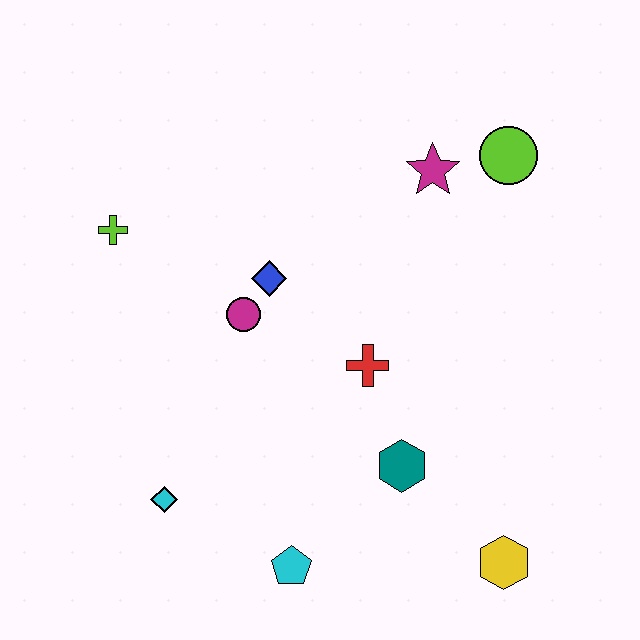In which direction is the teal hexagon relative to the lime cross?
The teal hexagon is to the right of the lime cross.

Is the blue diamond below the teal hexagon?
No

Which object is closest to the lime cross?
The magenta circle is closest to the lime cross.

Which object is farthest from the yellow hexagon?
The lime cross is farthest from the yellow hexagon.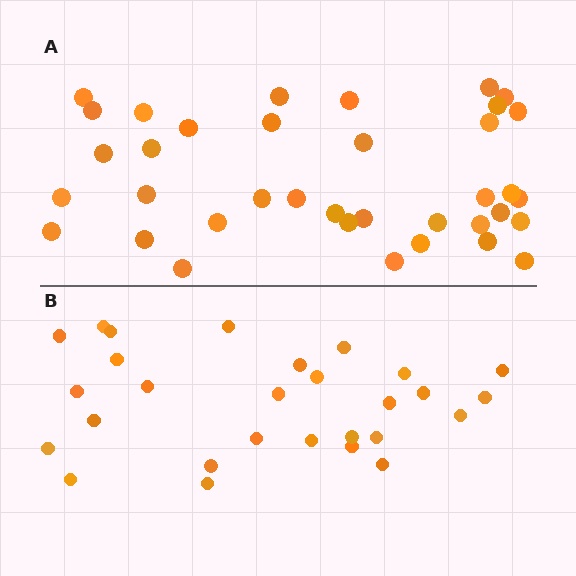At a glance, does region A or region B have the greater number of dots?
Region A (the top region) has more dots.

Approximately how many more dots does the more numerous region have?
Region A has roughly 8 or so more dots than region B.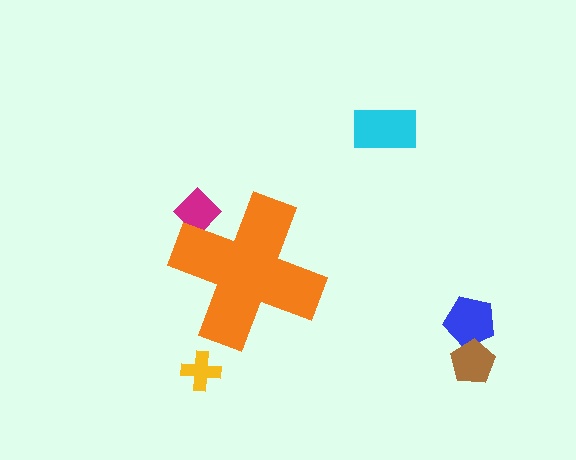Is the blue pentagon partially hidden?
No, the blue pentagon is fully visible.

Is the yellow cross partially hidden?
No, the yellow cross is fully visible.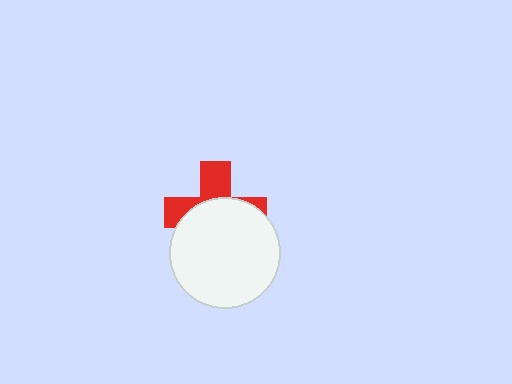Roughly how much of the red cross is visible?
A small part of it is visible (roughly 40%).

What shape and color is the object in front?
The object in front is a white circle.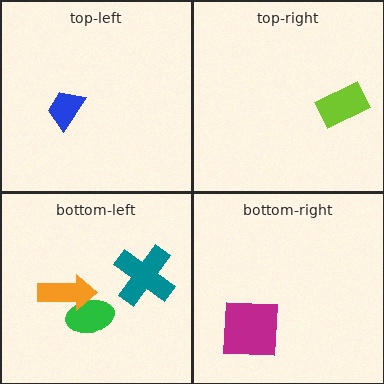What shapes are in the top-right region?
The lime rectangle.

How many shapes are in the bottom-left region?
3.